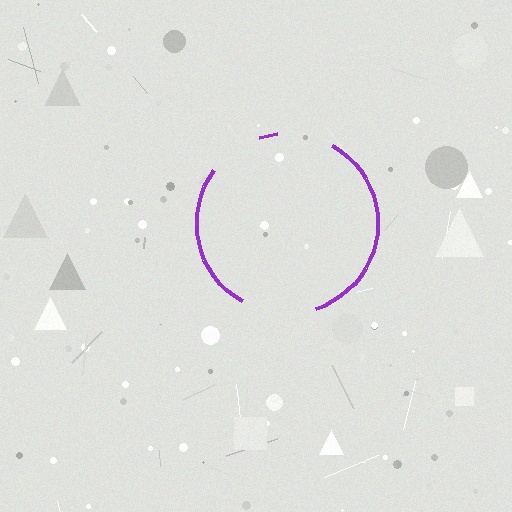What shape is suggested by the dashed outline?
The dashed outline suggests a circle.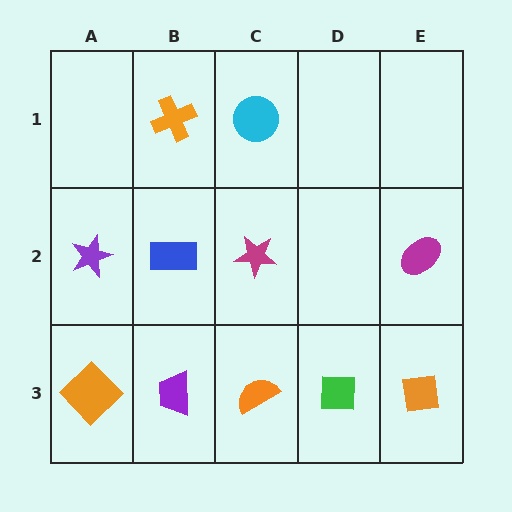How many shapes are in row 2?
4 shapes.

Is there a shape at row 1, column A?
No, that cell is empty.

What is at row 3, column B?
A purple trapezoid.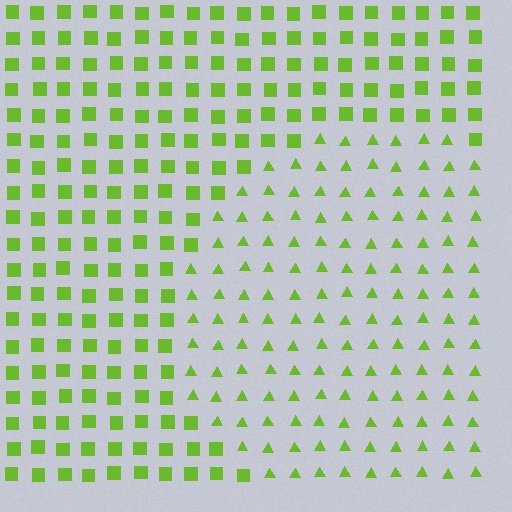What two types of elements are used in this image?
The image uses triangles inside the circle region and squares outside it.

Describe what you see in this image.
The image is filled with small lime elements arranged in a uniform grid. A circle-shaped region contains triangles, while the surrounding area contains squares. The boundary is defined purely by the change in element shape.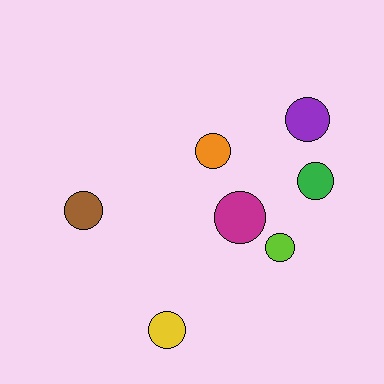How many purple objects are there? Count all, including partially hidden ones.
There is 1 purple object.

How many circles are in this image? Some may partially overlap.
There are 7 circles.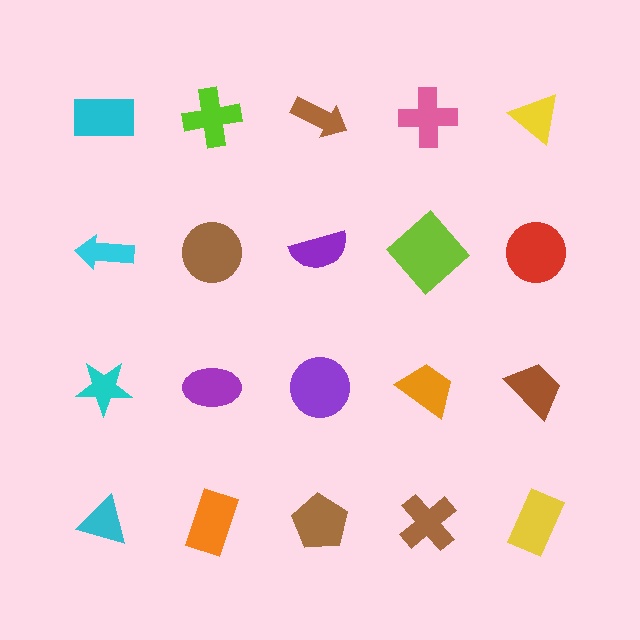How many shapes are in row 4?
5 shapes.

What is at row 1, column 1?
A cyan rectangle.